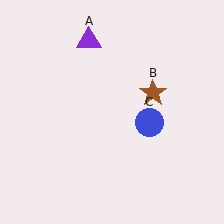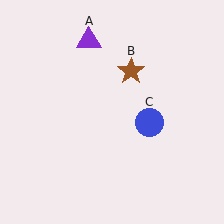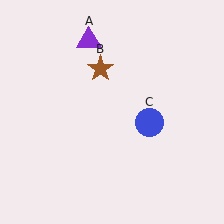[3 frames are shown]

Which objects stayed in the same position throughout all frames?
Purple triangle (object A) and blue circle (object C) remained stationary.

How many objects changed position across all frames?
1 object changed position: brown star (object B).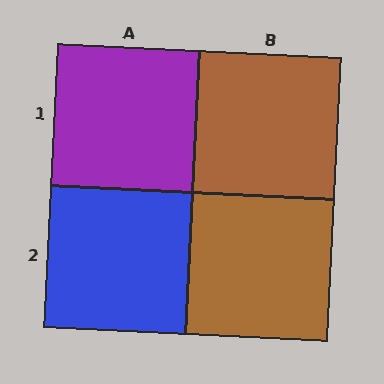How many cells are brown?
2 cells are brown.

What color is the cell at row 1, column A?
Purple.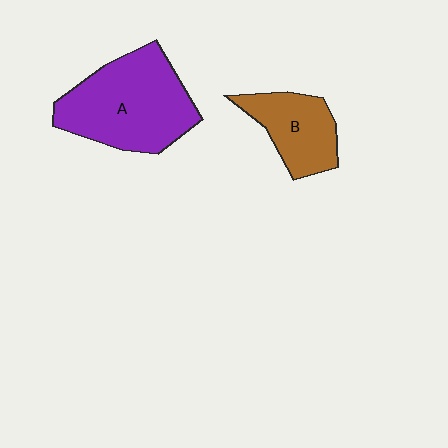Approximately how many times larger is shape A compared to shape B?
Approximately 1.8 times.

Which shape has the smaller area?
Shape B (brown).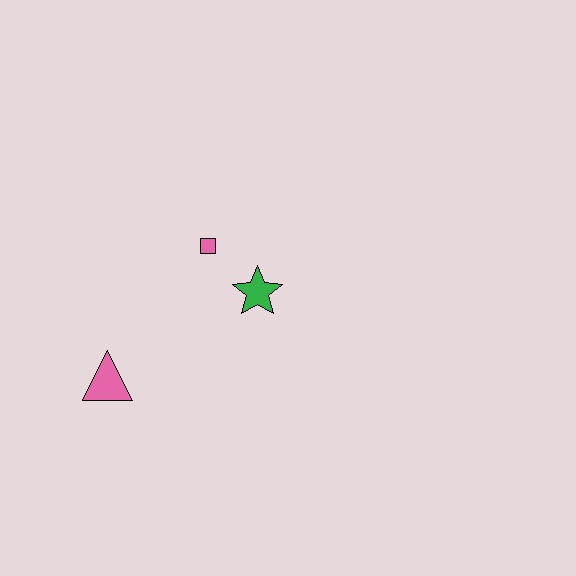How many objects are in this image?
There are 3 objects.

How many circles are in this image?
There are no circles.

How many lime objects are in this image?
There are no lime objects.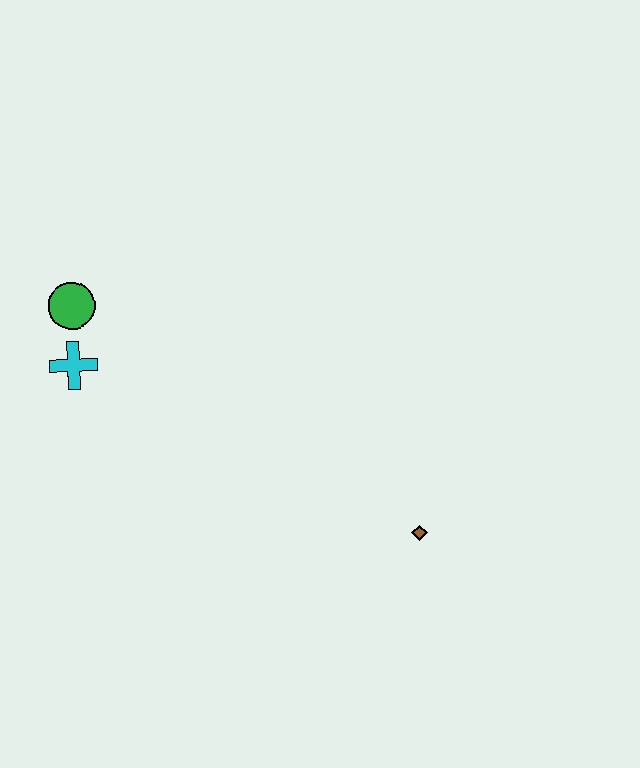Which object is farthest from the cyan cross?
The brown diamond is farthest from the cyan cross.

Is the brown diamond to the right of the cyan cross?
Yes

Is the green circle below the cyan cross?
No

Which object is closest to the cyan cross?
The green circle is closest to the cyan cross.